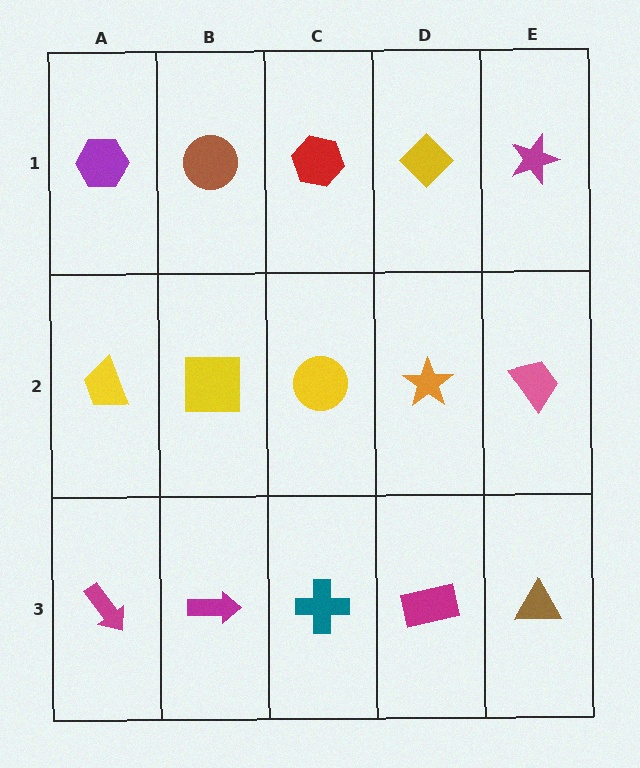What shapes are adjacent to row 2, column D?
A yellow diamond (row 1, column D), a magenta rectangle (row 3, column D), a yellow circle (row 2, column C), a pink trapezoid (row 2, column E).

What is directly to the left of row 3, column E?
A magenta rectangle.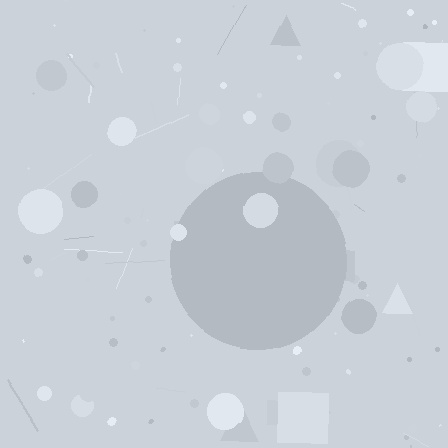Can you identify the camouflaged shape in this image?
The camouflaged shape is a circle.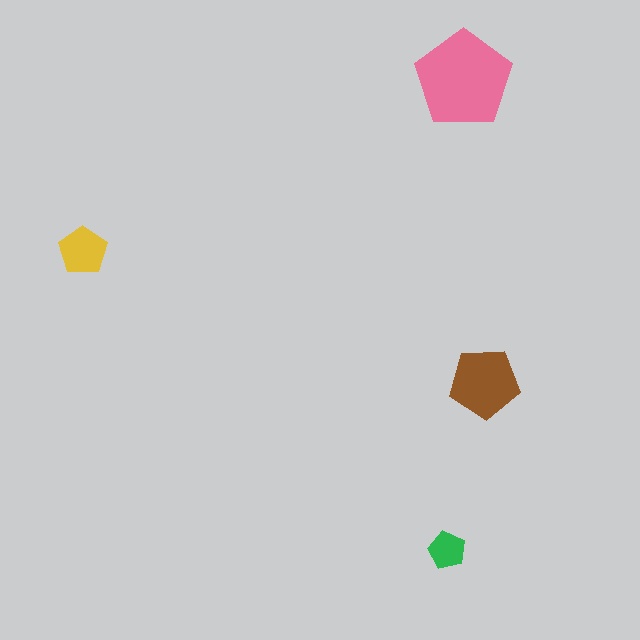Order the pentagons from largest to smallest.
the pink one, the brown one, the yellow one, the green one.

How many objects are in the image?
There are 4 objects in the image.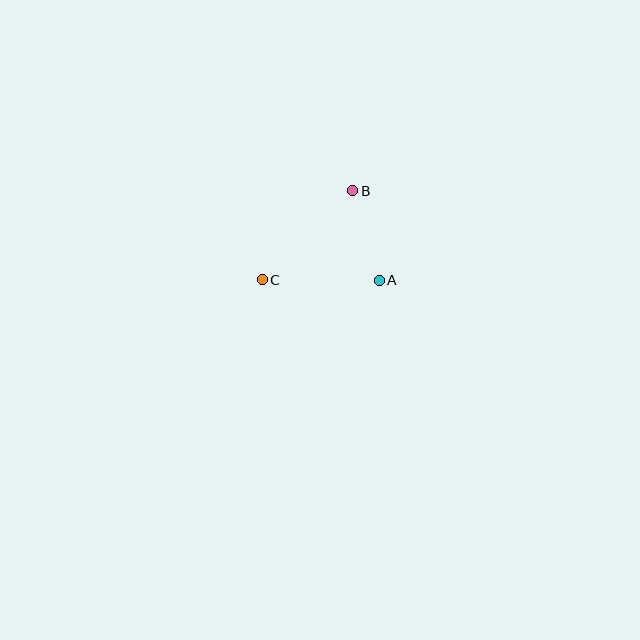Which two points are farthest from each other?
Points B and C are farthest from each other.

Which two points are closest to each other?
Points A and B are closest to each other.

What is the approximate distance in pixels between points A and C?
The distance between A and C is approximately 117 pixels.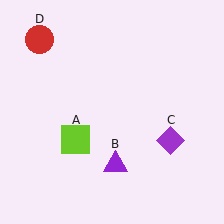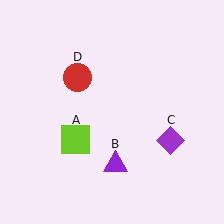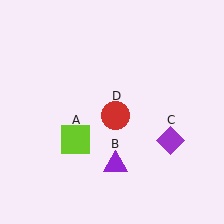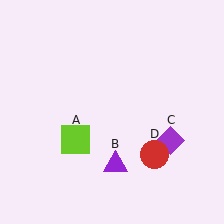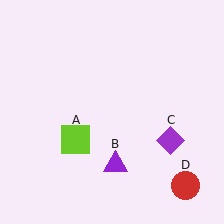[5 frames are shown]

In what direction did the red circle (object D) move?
The red circle (object D) moved down and to the right.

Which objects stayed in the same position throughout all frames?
Lime square (object A) and purple triangle (object B) and purple diamond (object C) remained stationary.